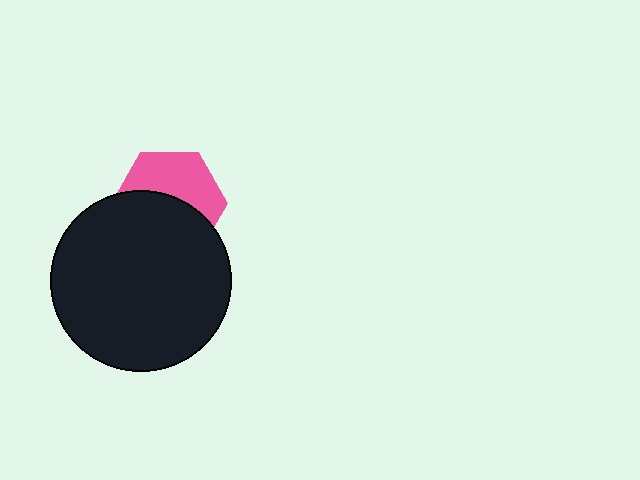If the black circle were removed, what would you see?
You would see the complete pink hexagon.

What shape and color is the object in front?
The object in front is a black circle.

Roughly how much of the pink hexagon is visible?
About half of it is visible (roughly 47%).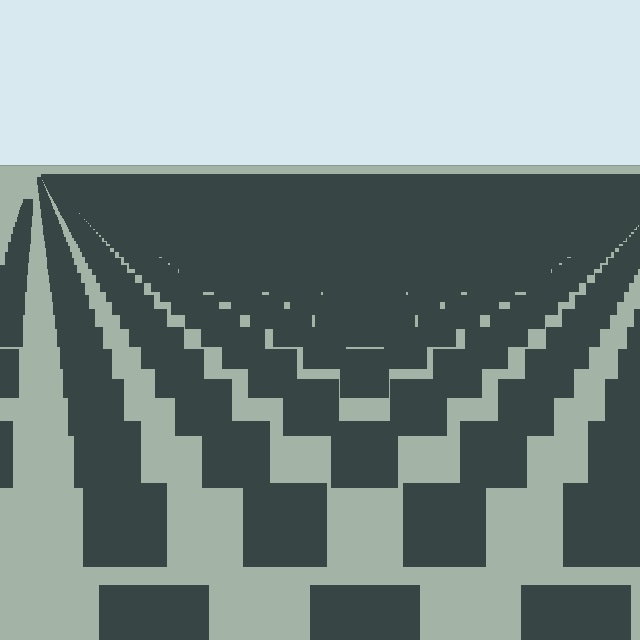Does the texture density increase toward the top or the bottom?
Density increases toward the top.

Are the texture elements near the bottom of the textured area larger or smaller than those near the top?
Larger. Near the bottom, elements are closer to the viewer and appear at a bigger on-screen size.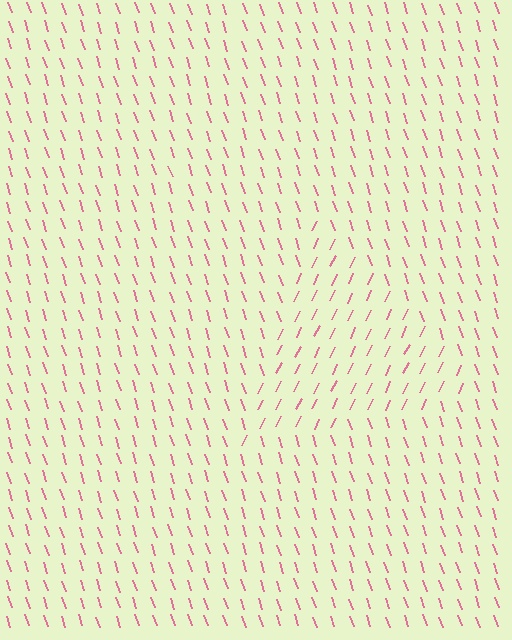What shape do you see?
I see a triangle.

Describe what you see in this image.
The image is filled with small pink line segments. A triangle region in the image has lines oriented differently from the surrounding lines, creating a visible texture boundary.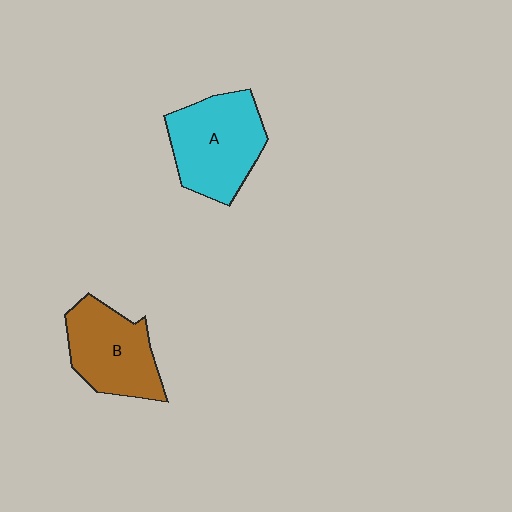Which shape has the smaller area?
Shape B (brown).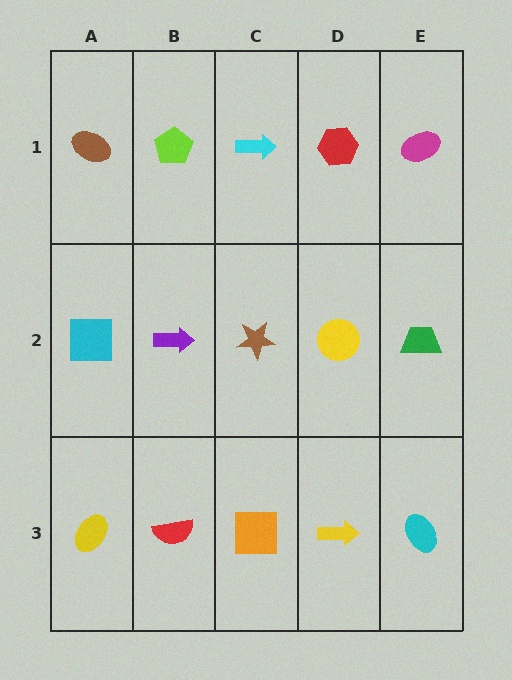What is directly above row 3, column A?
A cyan square.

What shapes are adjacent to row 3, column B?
A purple arrow (row 2, column B), a yellow ellipse (row 3, column A), an orange square (row 3, column C).